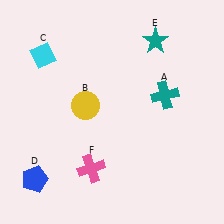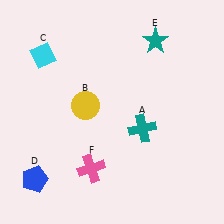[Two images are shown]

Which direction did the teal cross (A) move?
The teal cross (A) moved down.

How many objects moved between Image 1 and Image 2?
1 object moved between the two images.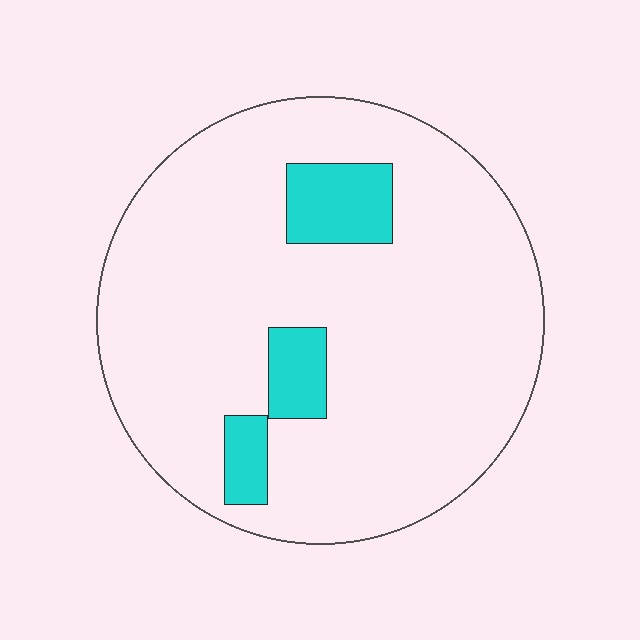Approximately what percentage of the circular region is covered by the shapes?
Approximately 10%.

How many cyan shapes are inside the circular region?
3.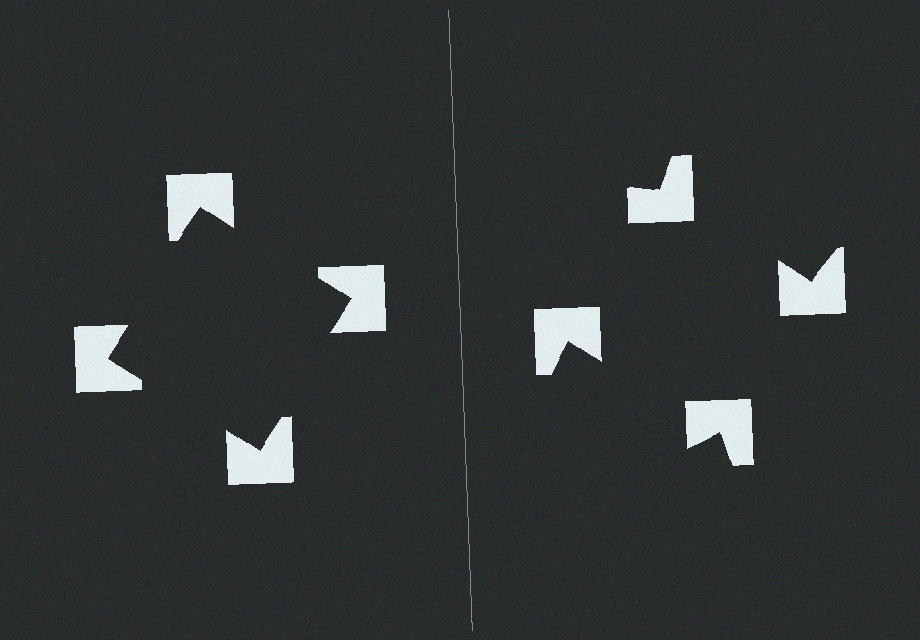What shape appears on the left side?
An illusory square.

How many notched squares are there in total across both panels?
8 — 4 on each side.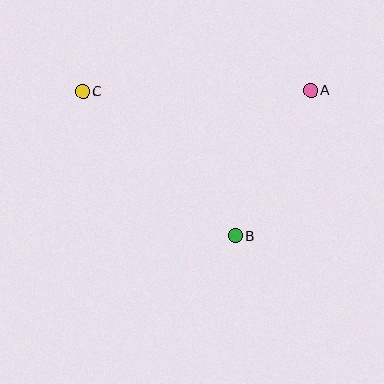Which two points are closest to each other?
Points A and B are closest to each other.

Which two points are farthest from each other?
Points A and C are farthest from each other.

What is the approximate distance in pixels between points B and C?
The distance between B and C is approximately 210 pixels.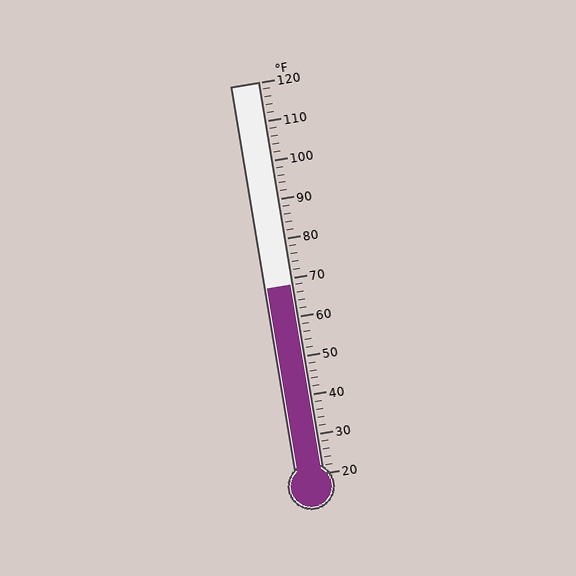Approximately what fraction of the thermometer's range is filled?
The thermometer is filled to approximately 50% of its range.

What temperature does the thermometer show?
The thermometer shows approximately 68°F.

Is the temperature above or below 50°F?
The temperature is above 50°F.